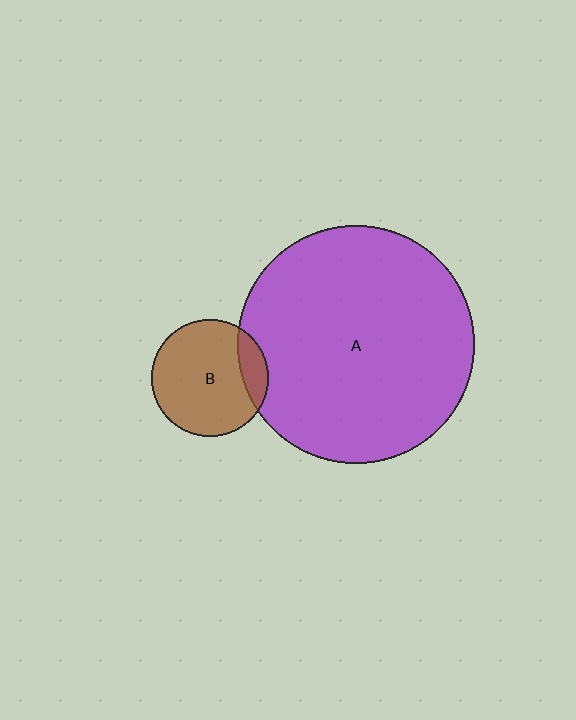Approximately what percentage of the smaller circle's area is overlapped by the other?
Approximately 15%.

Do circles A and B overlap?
Yes.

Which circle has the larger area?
Circle A (purple).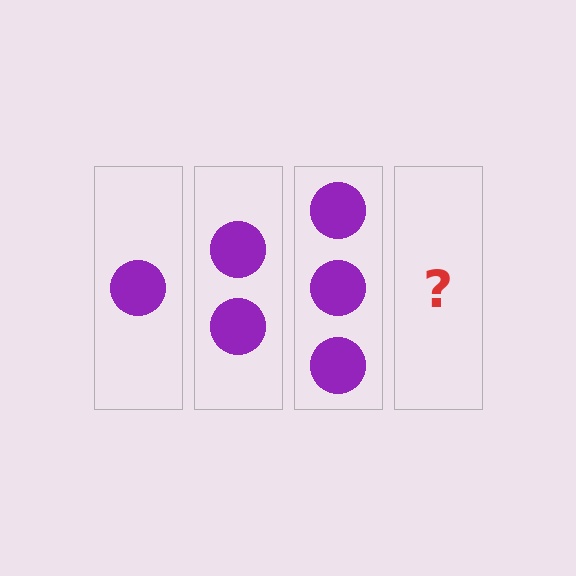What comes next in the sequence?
The next element should be 4 circles.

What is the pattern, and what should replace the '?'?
The pattern is that each step adds one more circle. The '?' should be 4 circles.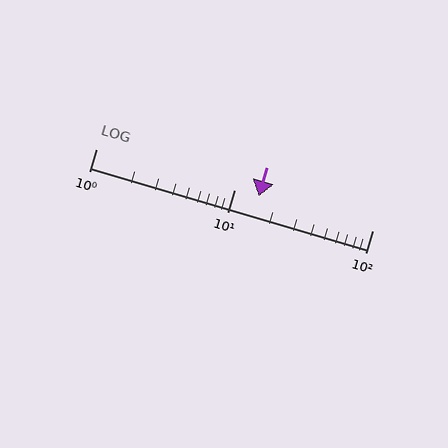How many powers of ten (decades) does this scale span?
The scale spans 2 decades, from 1 to 100.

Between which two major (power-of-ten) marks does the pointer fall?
The pointer is between 10 and 100.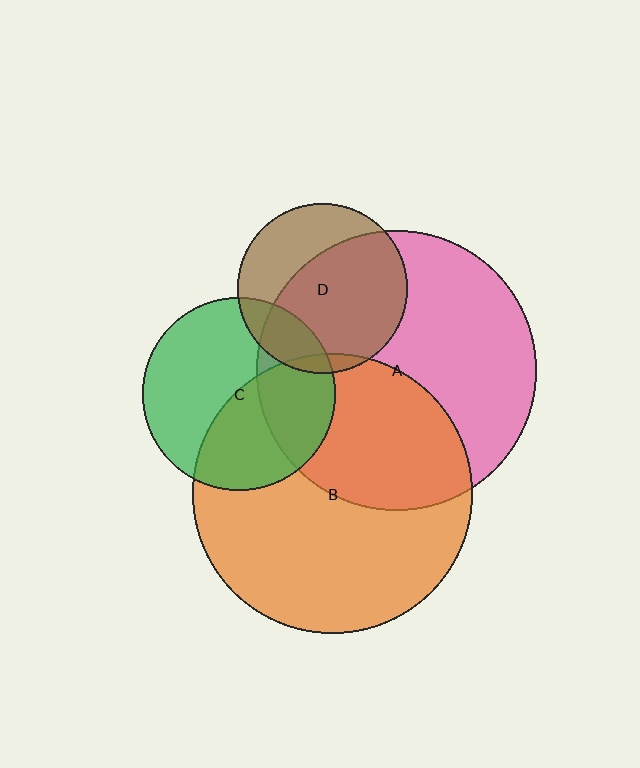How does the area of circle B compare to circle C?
Approximately 2.1 times.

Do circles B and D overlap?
Yes.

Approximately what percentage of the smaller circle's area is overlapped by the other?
Approximately 5%.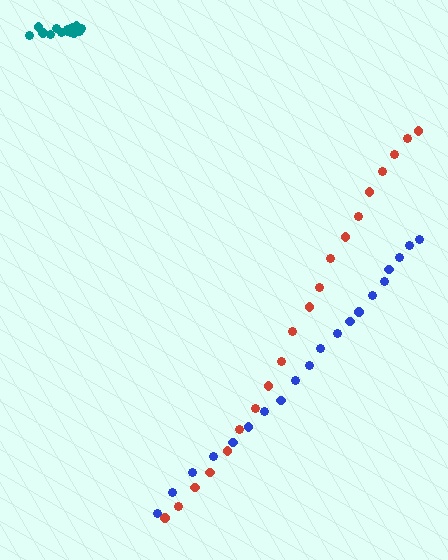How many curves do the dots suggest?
There are 3 distinct paths.